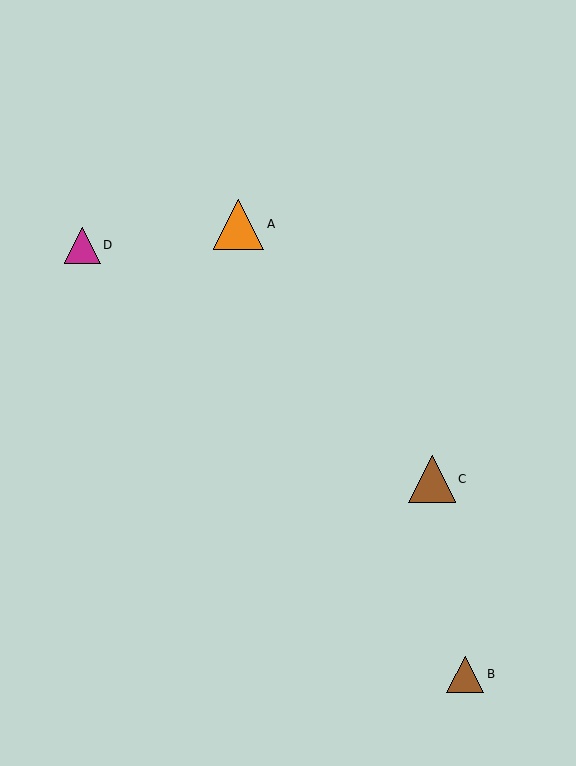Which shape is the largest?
The orange triangle (labeled A) is the largest.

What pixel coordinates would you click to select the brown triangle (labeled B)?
Click at (465, 674) to select the brown triangle B.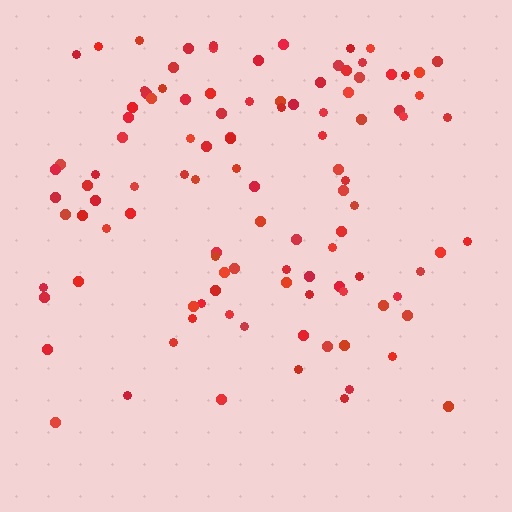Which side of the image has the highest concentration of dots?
The top.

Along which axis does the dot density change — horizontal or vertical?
Vertical.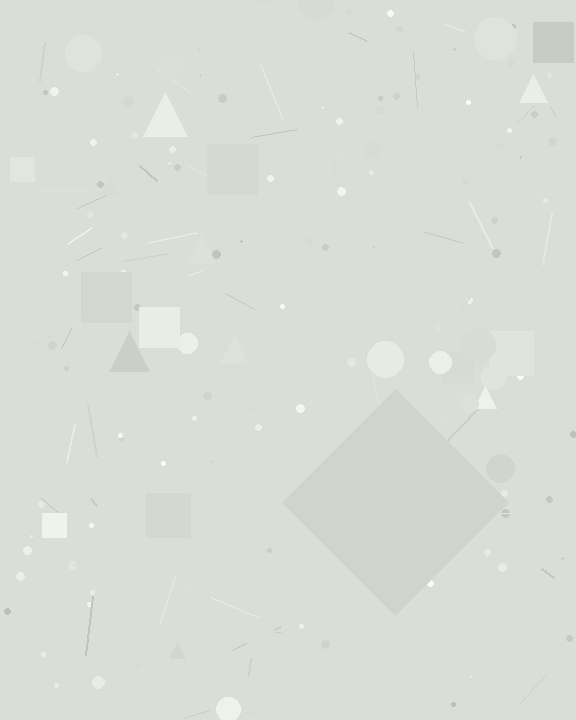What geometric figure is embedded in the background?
A diamond is embedded in the background.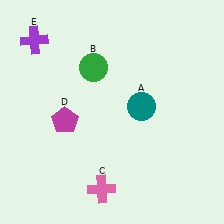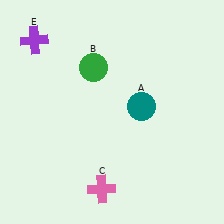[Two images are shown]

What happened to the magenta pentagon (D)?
The magenta pentagon (D) was removed in Image 2. It was in the bottom-left area of Image 1.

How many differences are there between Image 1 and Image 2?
There is 1 difference between the two images.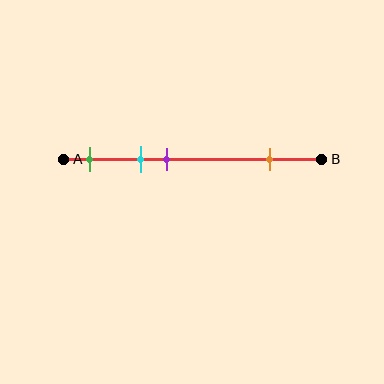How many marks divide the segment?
There are 4 marks dividing the segment.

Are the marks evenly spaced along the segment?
No, the marks are not evenly spaced.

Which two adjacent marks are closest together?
The cyan and purple marks are the closest adjacent pair.